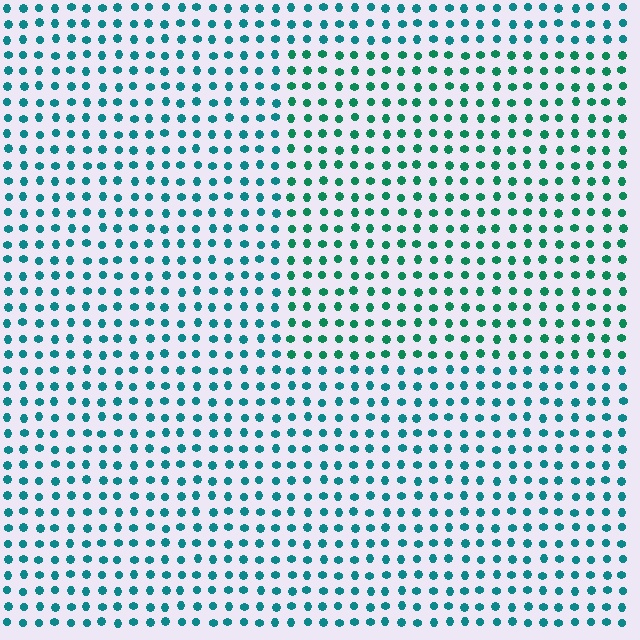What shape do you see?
I see a rectangle.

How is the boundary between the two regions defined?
The boundary is defined purely by a slight shift in hue (about 26 degrees). Spacing, size, and orientation are identical on both sides.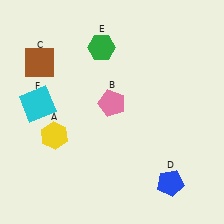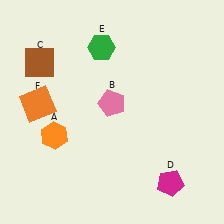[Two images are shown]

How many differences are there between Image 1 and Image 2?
There are 3 differences between the two images.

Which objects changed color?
A changed from yellow to orange. D changed from blue to magenta. F changed from cyan to orange.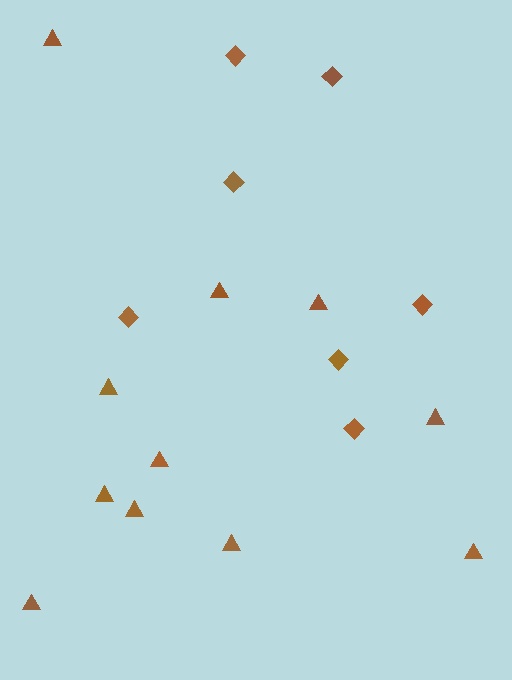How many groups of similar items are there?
There are 2 groups: one group of triangles (11) and one group of diamonds (7).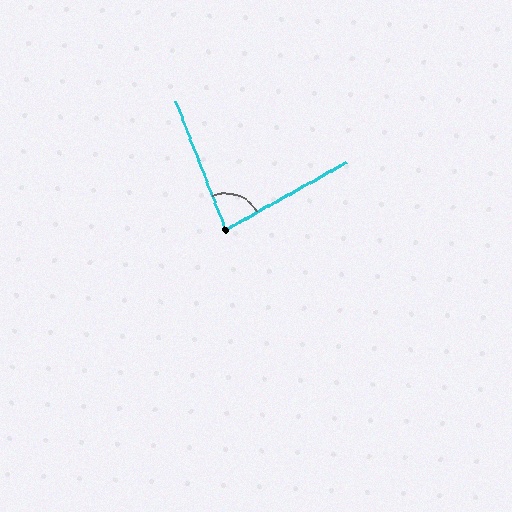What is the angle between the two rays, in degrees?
Approximately 82 degrees.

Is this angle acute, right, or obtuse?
It is acute.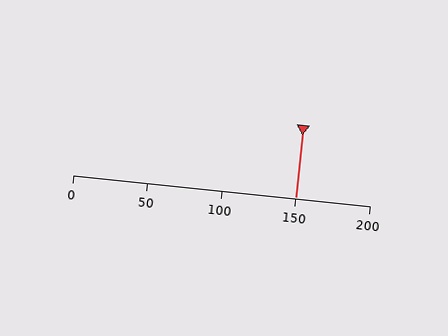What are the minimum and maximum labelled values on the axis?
The axis runs from 0 to 200.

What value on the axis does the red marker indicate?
The marker indicates approximately 150.